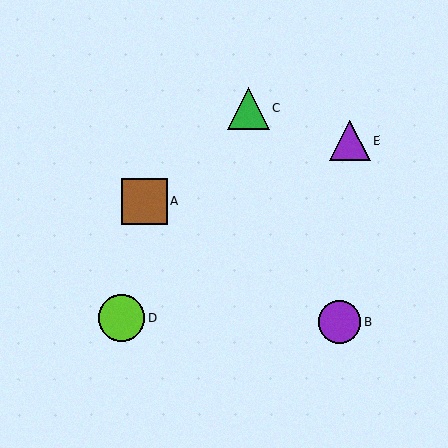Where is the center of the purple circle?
The center of the purple circle is at (340, 321).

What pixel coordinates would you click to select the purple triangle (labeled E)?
Click at (350, 140) to select the purple triangle E.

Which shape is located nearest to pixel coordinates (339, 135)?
The purple triangle (labeled E) at (350, 140) is nearest to that location.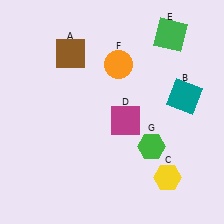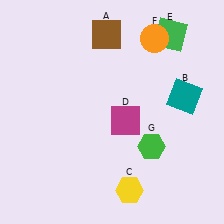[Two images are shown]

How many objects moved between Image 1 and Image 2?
3 objects moved between the two images.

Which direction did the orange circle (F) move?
The orange circle (F) moved right.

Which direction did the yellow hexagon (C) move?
The yellow hexagon (C) moved left.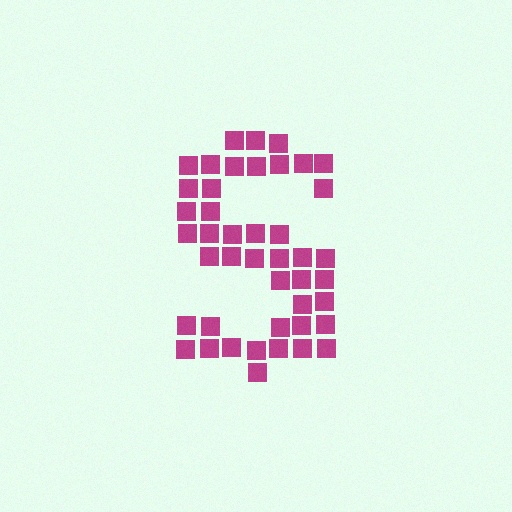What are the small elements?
The small elements are squares.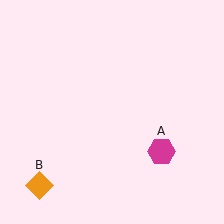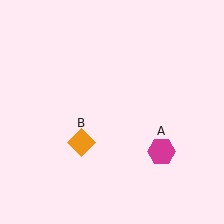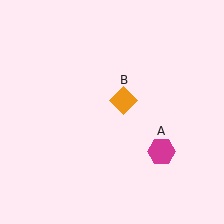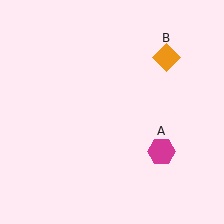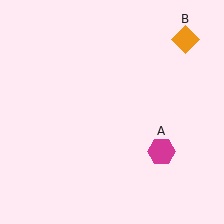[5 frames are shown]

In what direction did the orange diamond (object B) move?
The orange diamond (object B) moved up and to the right.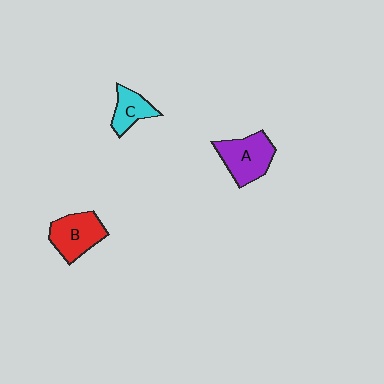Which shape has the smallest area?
Shape C (cyan).